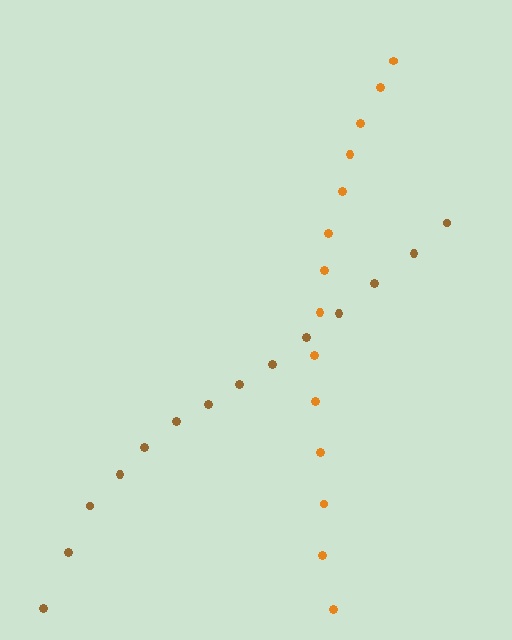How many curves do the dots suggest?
There are 2 distinct paths.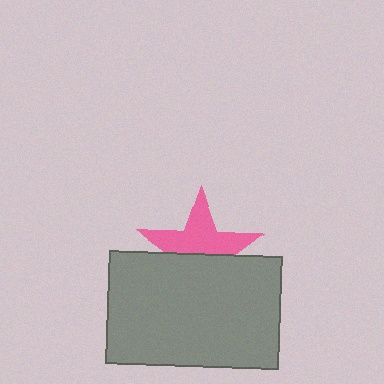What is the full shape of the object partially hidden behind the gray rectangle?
The partially hidden object is a pink star.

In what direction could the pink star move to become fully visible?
The pink star could move up. That would shift it out from behind the gray rectangle entirely.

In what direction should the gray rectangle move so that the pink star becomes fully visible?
The gray rectangle should move down. That is the shortest direction to clear the overlap and leave the pink star fully visible.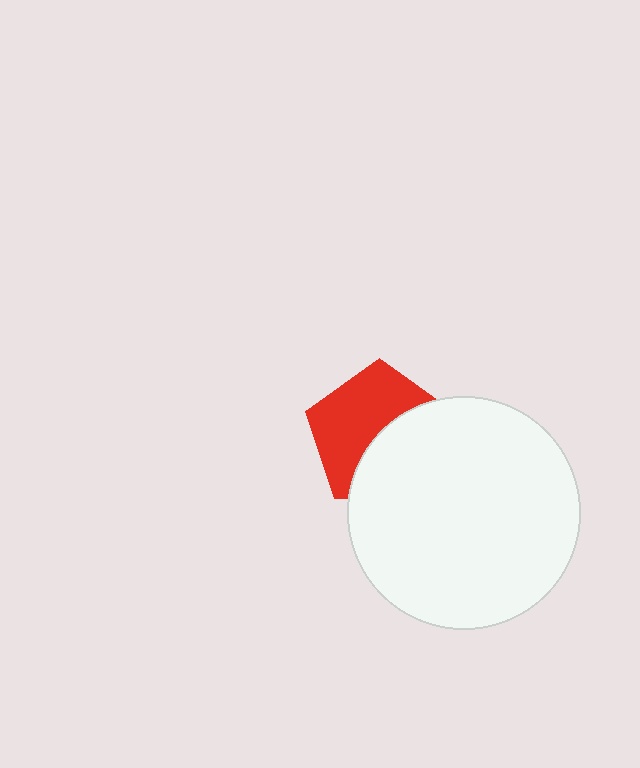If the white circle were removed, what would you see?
You would see the complete red pentagon.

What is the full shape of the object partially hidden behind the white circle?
The partially hidden object is a red pentagon.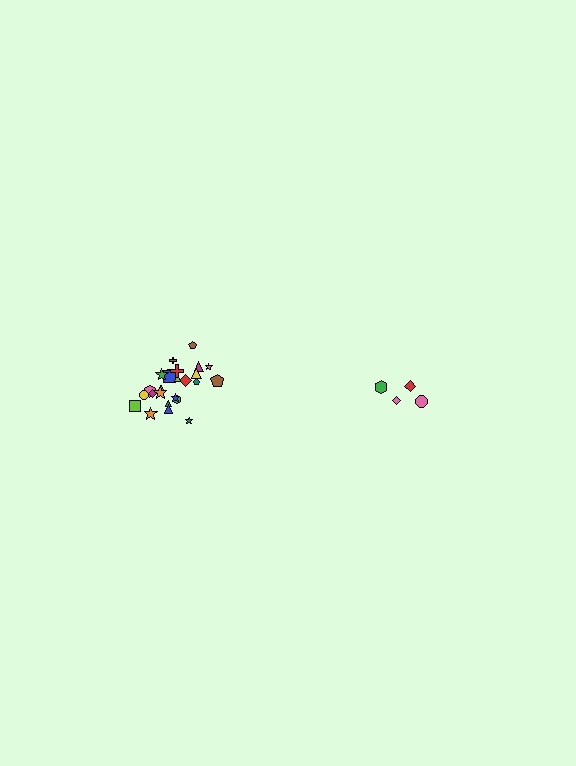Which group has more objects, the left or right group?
The left group.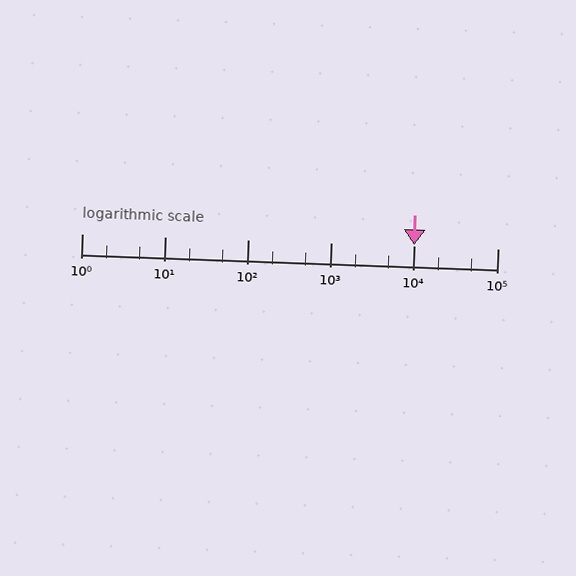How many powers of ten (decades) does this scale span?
The scale spans 5 decades, from 1 to 100000.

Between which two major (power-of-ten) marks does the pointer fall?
The pointer is between 10000 and 100000.